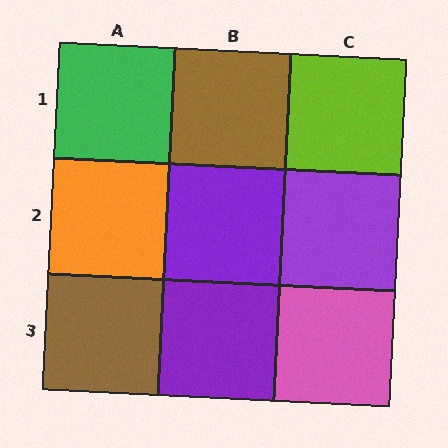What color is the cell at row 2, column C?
Purple.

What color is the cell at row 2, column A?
Orange.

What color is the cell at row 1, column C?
Lime.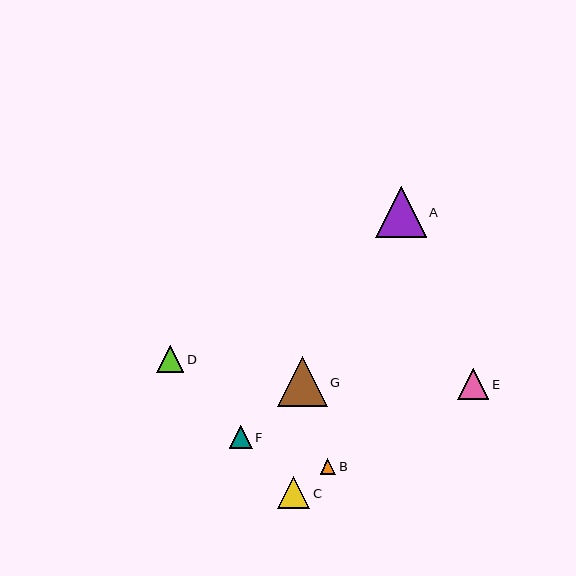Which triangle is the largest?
Triangle A is the largest with a size of approximately 51 pixels.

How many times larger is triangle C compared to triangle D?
Triangle C is approximately 1.2 times the size of triangle D.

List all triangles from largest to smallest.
From largest to smallest: A, G, C, E, D, F, B.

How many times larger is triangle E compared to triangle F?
Triangle E is approximately 1.4 times the size of triangle F.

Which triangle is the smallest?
Triangle B is the smallest with a size of approximately 16 pixels.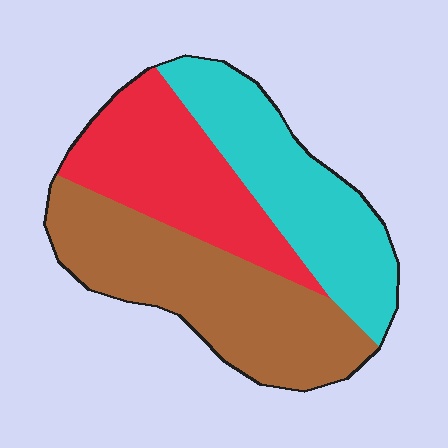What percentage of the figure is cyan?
Cyan covers around 30% of the figure.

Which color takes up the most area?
Brown, at roughly 40%.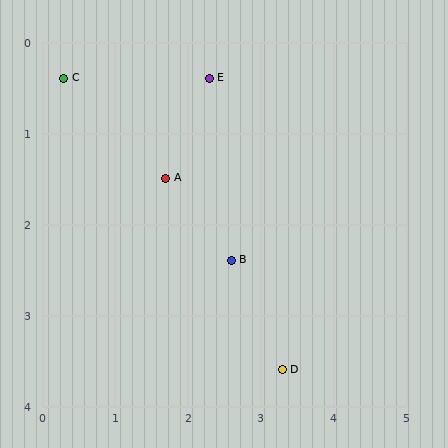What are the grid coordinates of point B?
Point B is at approximately (2.6, 2.4).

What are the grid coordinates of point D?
Point D is at approximately (3.3, 3.6).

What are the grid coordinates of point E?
Point E is at approximately (2.3, 0.4).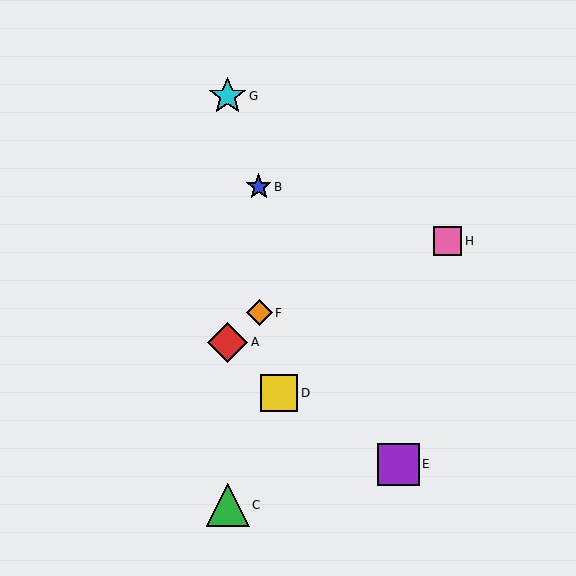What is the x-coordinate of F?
Object F is at x≈259.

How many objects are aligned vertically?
3 objects (A, C, G) are aligned vertically.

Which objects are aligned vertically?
Objects A, C, G are aligned vertically.